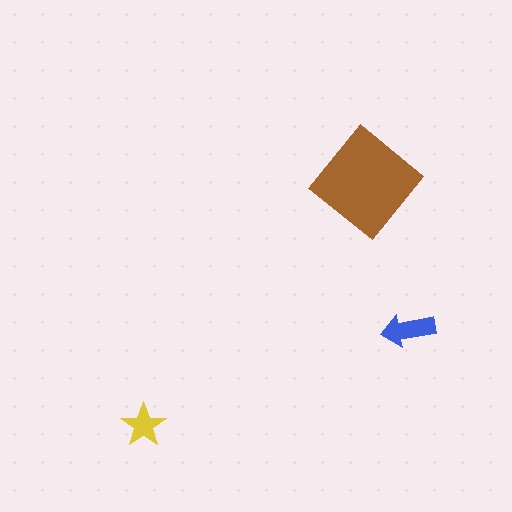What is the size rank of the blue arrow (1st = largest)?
2nd.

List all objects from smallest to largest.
The yellow star, the blue arrow, the brown diamond.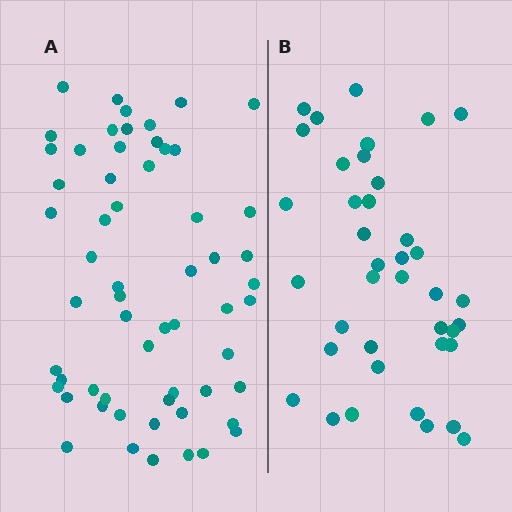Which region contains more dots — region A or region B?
Region A (the left region) has more dots.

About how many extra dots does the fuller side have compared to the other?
Region A has approximately 20 more dots than region B.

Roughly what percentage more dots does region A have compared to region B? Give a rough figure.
About 50% more.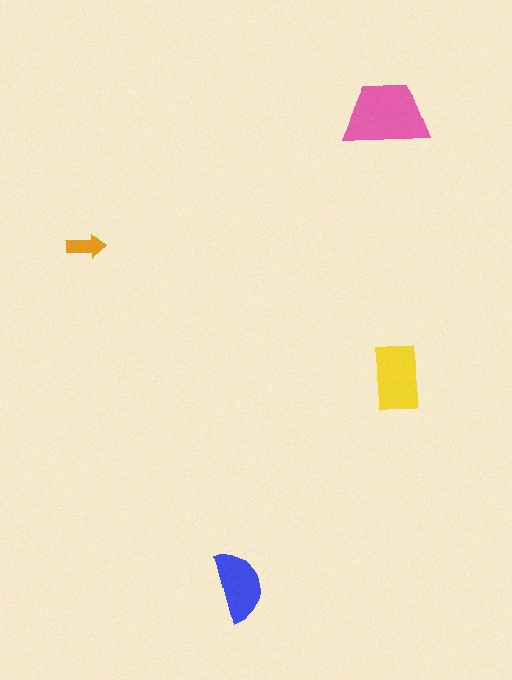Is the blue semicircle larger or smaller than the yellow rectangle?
Smaller.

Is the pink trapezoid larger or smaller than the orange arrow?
Larger.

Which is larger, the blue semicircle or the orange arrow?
The blue semicircle.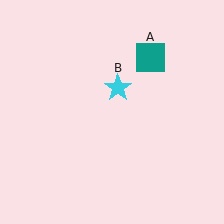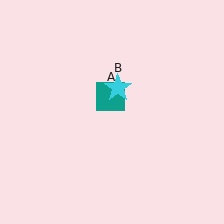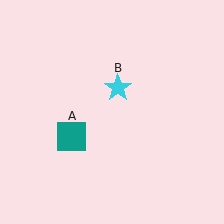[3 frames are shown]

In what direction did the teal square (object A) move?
The teal square (object A) moved down and to the left.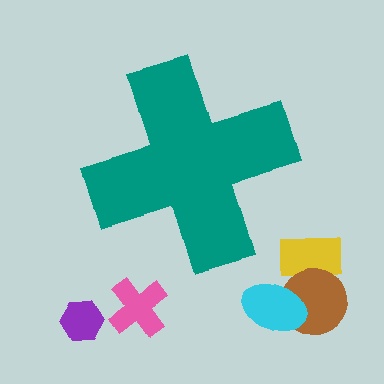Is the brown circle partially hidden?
No, the brown circle is fully visible.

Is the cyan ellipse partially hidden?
No, the cyan ellipse is fully visible.